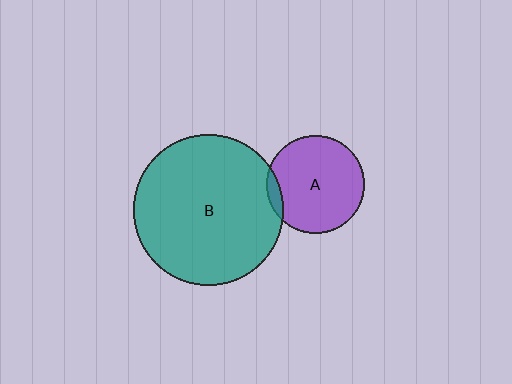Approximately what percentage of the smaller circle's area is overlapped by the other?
Approximately 5%.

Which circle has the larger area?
Circle B (teal).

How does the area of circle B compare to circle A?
Approximately 2.4 times.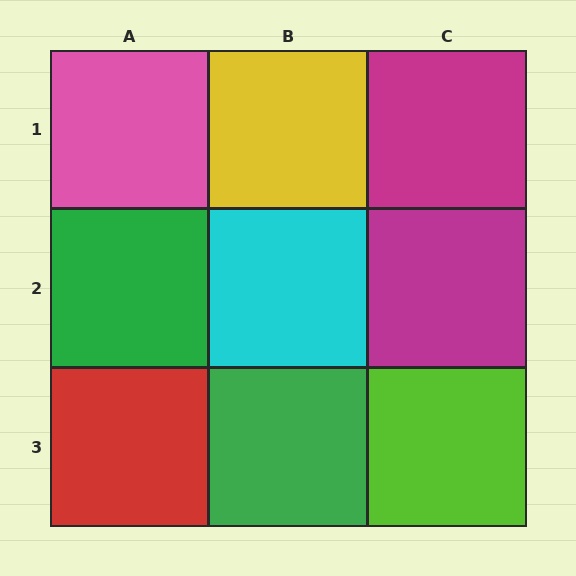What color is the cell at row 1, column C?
Magenta.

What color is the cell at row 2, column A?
Green.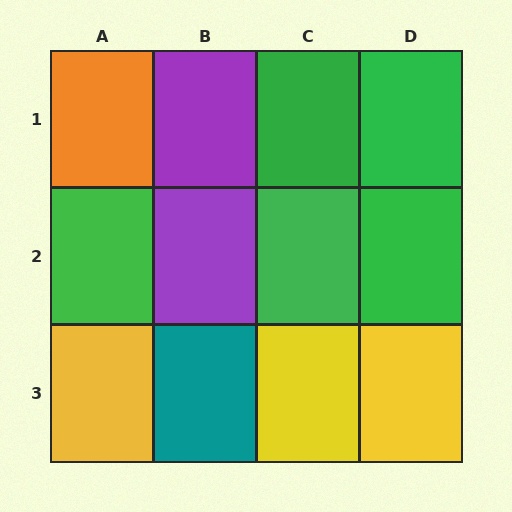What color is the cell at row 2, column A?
Green.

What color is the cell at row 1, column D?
Green.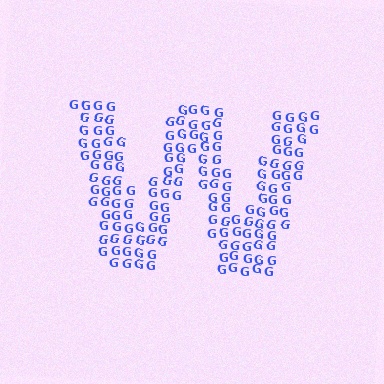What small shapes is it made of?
It is made of small letter G's.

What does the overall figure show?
The overall figure shows the letter W.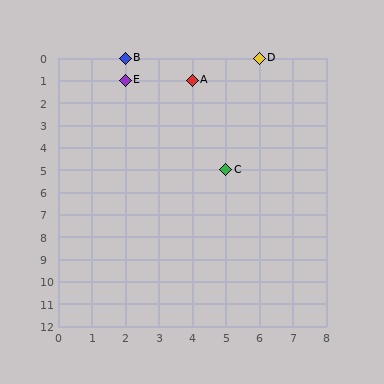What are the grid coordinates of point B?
Point B is at grid coordinates (2, 0).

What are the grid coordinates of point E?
Point E is at grid coordinates (2, 1).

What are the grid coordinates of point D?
Point D is at grid coordinates (6, 0).